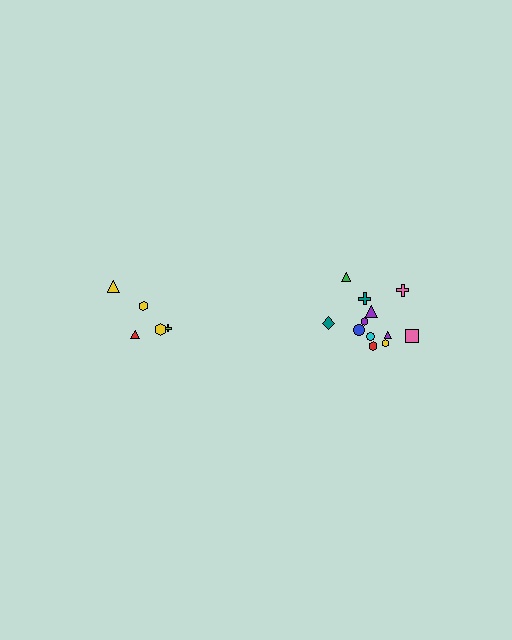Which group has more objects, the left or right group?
The right group.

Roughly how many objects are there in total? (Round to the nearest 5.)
Roughly 15 objects in total.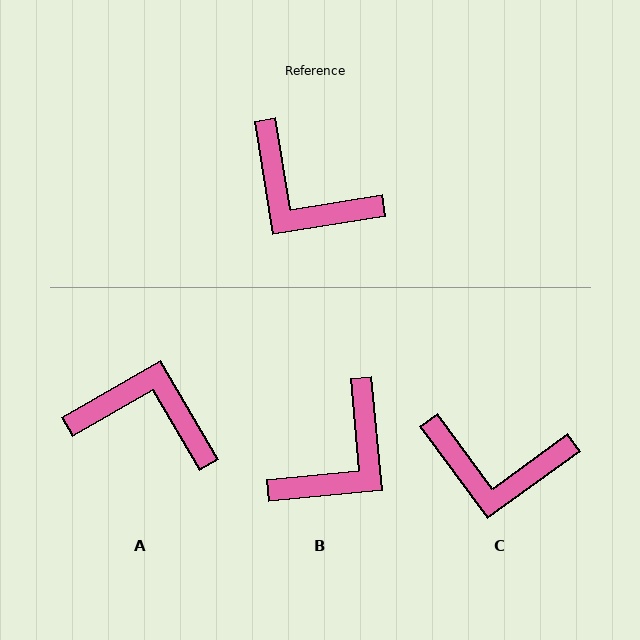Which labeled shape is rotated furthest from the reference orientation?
A, about 159 degrees away.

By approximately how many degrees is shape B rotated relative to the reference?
Approximately 86 degrees counter-clockwise.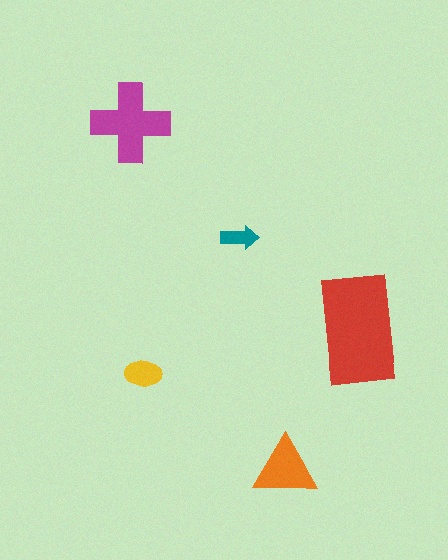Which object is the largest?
The red rectangle.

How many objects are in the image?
There are 5 objects in the image.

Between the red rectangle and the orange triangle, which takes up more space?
The red rectangle.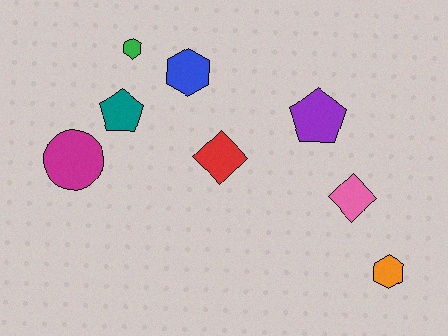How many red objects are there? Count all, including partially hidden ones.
There is 1 red object.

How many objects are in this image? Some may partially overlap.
There are 8 objects.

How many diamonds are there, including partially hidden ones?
There are 2 diamonds.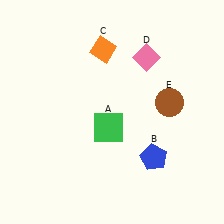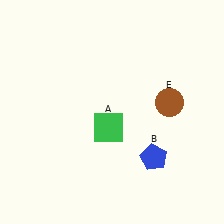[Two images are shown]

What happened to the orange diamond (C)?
The orange diamond (C) was removed in Image 2. It was in the top-left area of Image 1.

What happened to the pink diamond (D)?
The pink diamond (D) was removed in Image 2. It was in the top-right area of Image 1.